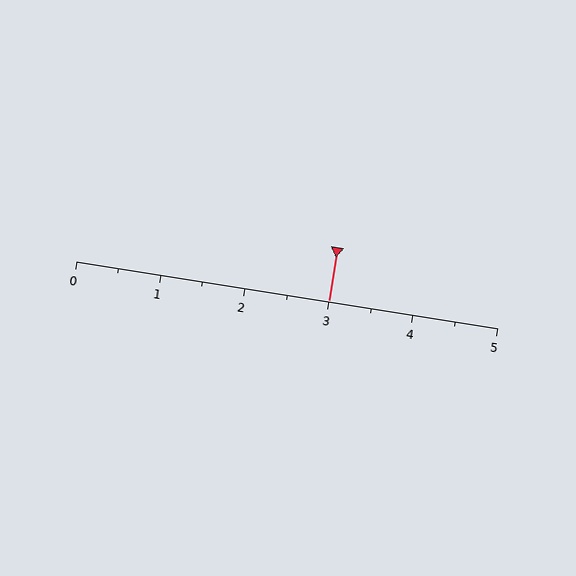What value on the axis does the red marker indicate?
The marker indicates approximately 3.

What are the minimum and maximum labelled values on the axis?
The axis runs from 0 to 5.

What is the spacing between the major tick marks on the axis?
The major ticks are spaced 1 apart.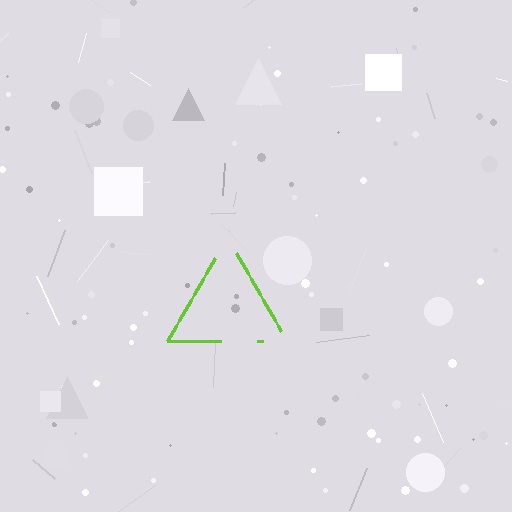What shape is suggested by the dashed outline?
The dashed outline suggests a triangle.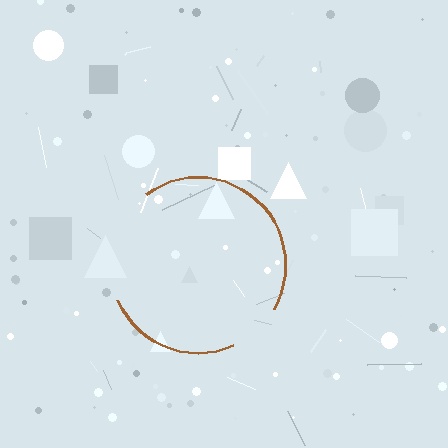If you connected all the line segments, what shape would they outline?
They would outline a circle.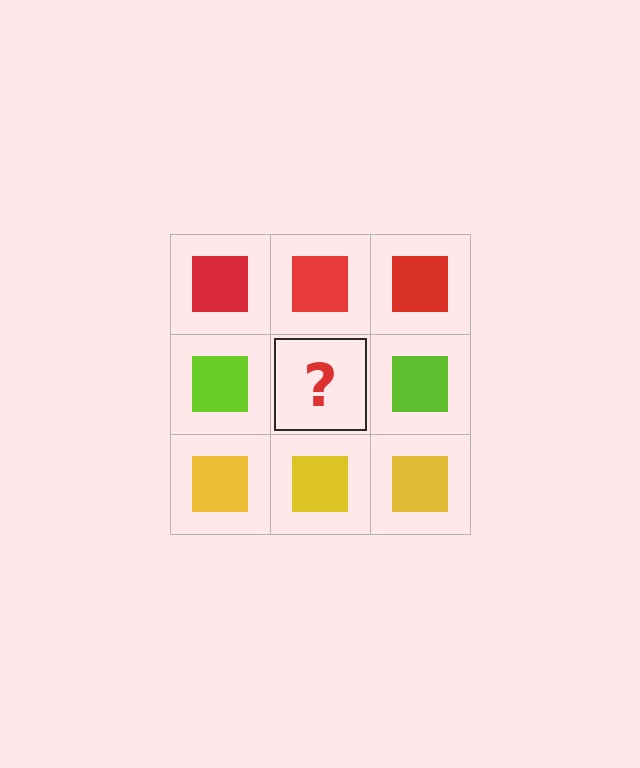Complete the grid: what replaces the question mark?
The question mark should be replaced with a lime square.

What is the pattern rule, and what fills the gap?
The rule is that each row has a consistent color. The gap should be filled with a lime square.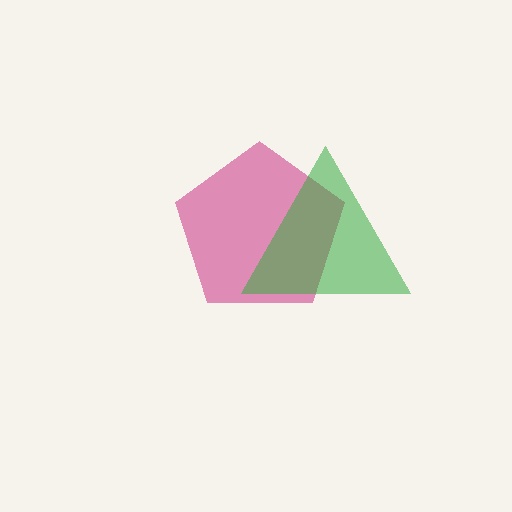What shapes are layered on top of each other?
The layered shapes are: a magenta pentagon, a green triangle.